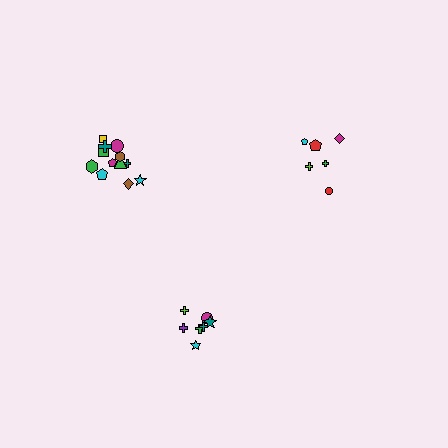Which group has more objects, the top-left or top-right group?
The top-left group.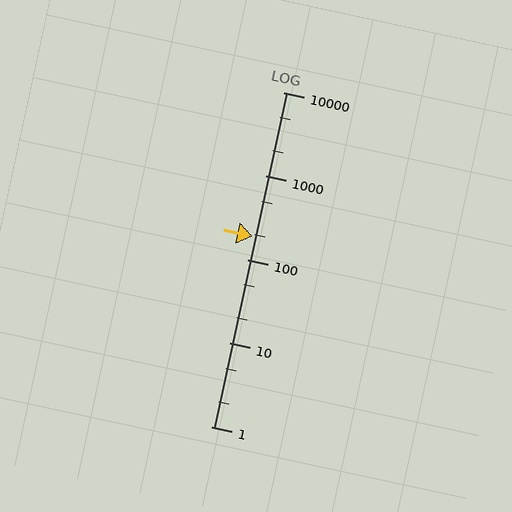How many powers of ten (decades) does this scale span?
The scale spans 4 decades, from 1 to 10000.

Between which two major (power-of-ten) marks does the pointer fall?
The pointer is between 100 and 1000.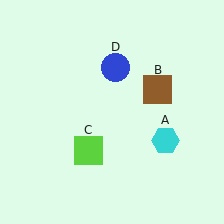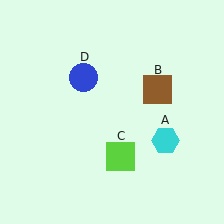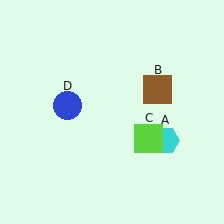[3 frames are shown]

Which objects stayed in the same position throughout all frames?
Cyan hexagon (object A) and brown square (object B) remained stationary.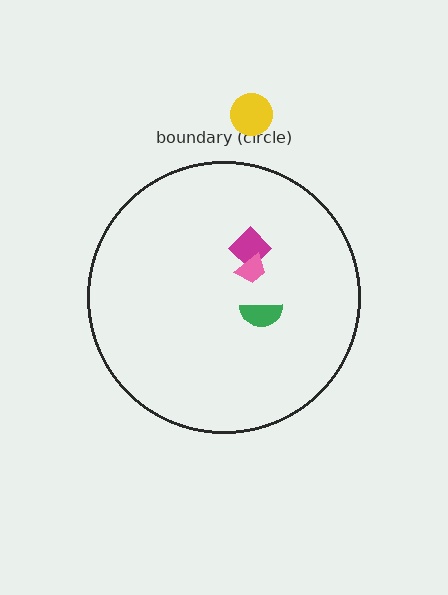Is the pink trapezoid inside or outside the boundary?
Inside.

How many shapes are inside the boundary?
3 inside, 1 outside.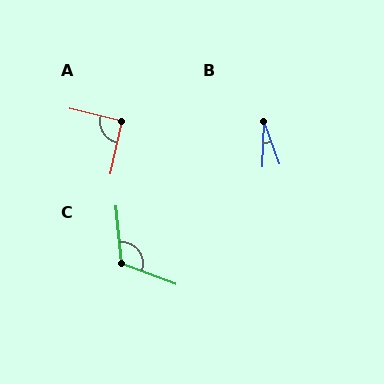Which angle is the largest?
C, at approximately 116 degrees.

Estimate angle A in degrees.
Approximately 92 degrees.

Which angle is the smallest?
B, at approximately 21 degrees.